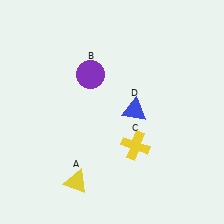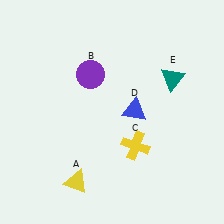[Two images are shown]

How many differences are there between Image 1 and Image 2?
There is 1 difference between the two images.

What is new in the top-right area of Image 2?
A teal triangle (E) was added in the top-right area of Image 2.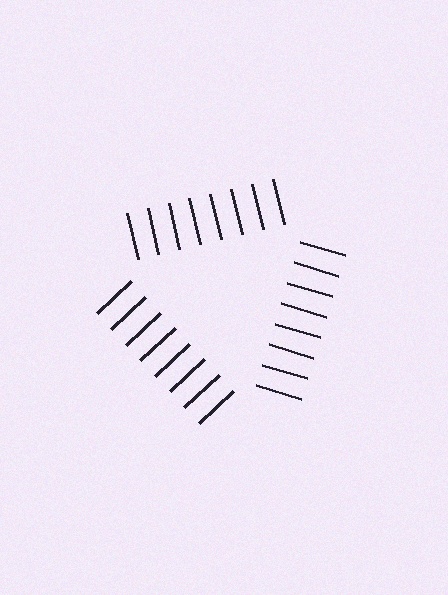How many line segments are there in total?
24 — 8 along each of the 3 edges.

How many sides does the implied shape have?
3 sides — the line-ends trace a triangle.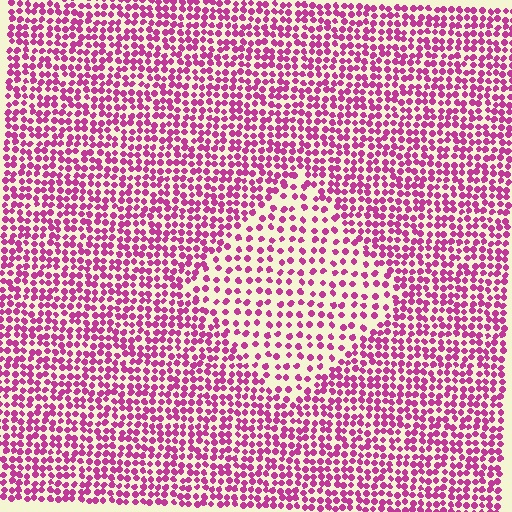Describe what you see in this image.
The image contains small magenta elements arranged at two different densities. A diamond-shaped region is visible where the elements are less densely packed than the surrounding area.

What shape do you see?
I see a diamond.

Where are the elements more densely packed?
The elements are more densely packed outside the diamond boundary.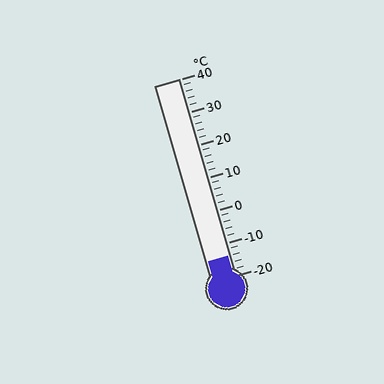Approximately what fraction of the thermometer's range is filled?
The thermometer is filled to approximately 10% of its range.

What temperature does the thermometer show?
The thermometer shows approximately -14°C.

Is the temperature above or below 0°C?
The temperature is below 0°C.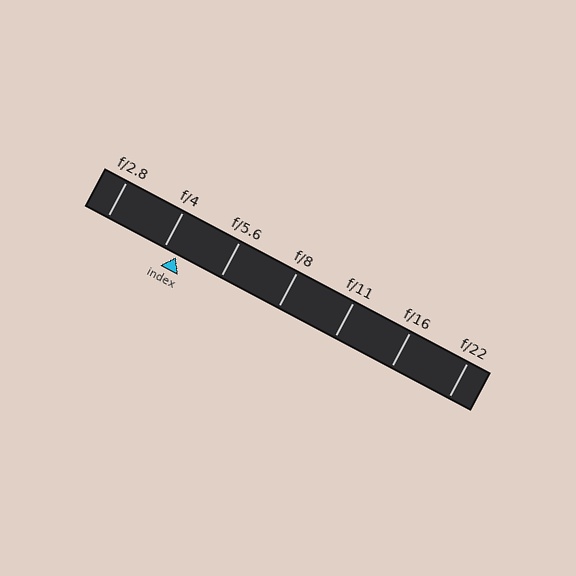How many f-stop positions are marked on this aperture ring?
There are 7 f-stop positions marked.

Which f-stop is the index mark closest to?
The index mark is closest to f/4.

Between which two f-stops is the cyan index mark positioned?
The index mark is between f/4 and f/5.6.